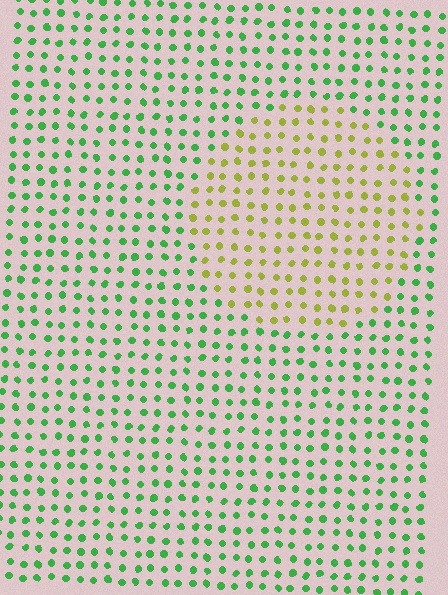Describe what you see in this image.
The image is filled with small green elements in a uniform arrangement. A circle-shaped region is visible where the elements are tinted to a slightly different hue, forming a subtle color boundary.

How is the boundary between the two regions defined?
The boundary is defined purely by a slight shift in hue (about 55 degrees). Spacing, size, and orientation are identical on both sides.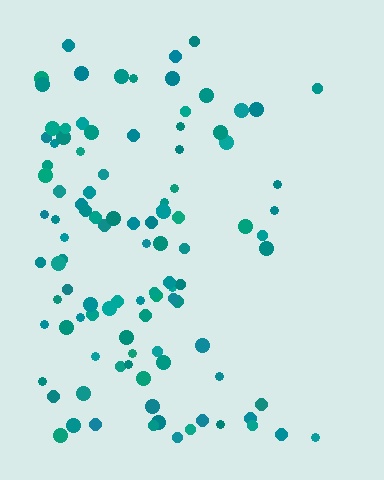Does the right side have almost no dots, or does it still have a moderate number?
Still a moderate number, just noticeably fewer than the left.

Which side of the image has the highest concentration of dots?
The left.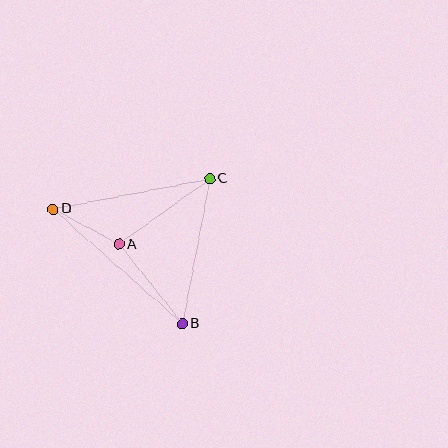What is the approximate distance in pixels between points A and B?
The distance between A and B is approximately 102 pixels.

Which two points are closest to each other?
Points A and D are closest to each other.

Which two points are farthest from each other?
Points B and D are farthest from each other.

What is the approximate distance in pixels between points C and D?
The distance between C and D is approximately 159 pixels.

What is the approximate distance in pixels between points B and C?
The distance between B and C is approximately 147 pixels.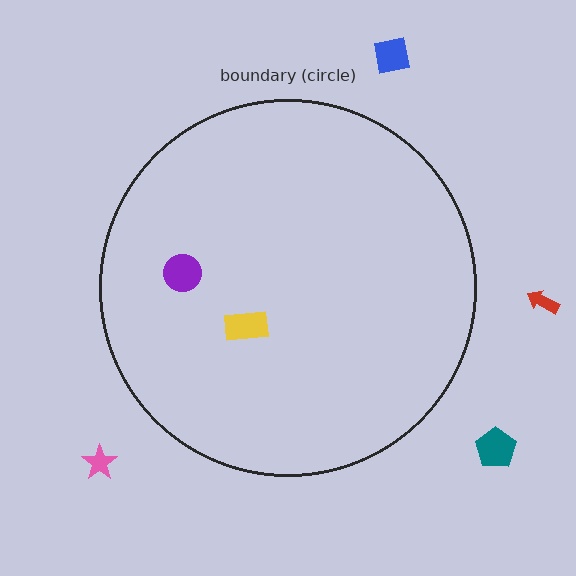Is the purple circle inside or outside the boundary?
Inside.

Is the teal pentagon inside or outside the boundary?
Outside.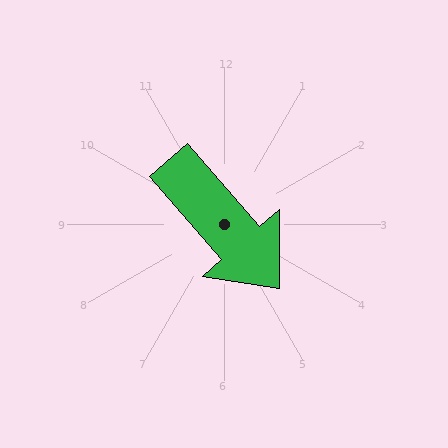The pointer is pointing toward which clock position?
Roughly 5 o'clock.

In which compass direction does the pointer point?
Southeast.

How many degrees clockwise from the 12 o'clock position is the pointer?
Approximately 139 degrees.